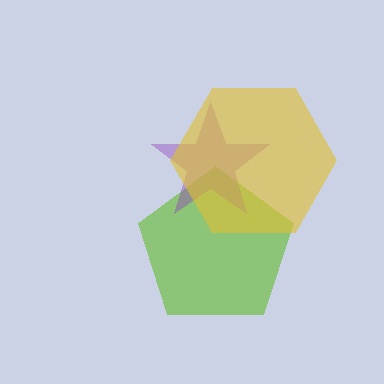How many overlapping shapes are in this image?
There are 3 overlapping shapes in the image.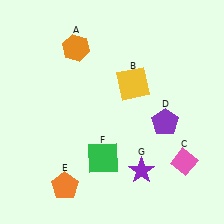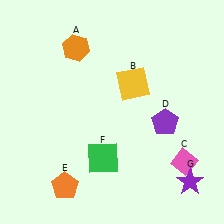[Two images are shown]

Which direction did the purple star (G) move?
The purple star (G) moved right.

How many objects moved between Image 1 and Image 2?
1 object moved between the two images.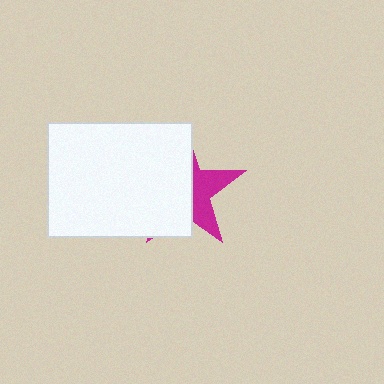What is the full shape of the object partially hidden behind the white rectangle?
The partially hidden object is a magenta star.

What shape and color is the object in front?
The object in front is a white rectangle.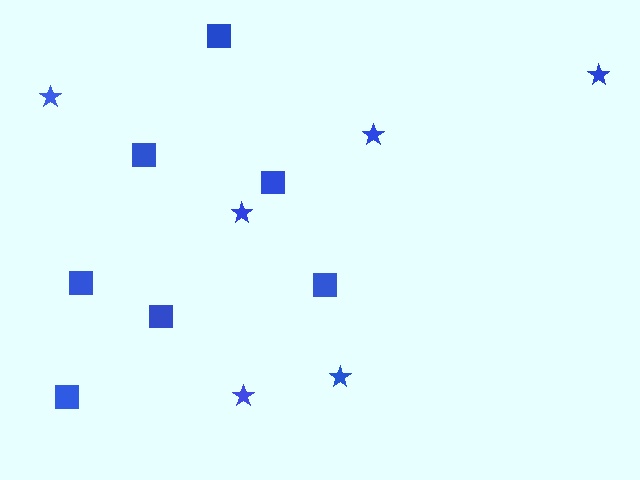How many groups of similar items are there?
There are 2 groups: one group of squares (7) and one group of stars (6).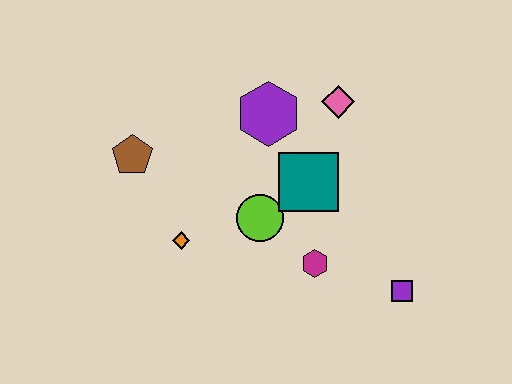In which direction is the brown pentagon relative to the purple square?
The brown pentagon is to the left of the purple square.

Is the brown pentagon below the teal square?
No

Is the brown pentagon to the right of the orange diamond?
No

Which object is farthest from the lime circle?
The purple square is farthest from the lime circle.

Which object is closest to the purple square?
The magenta hexagon is closest to the purple square.